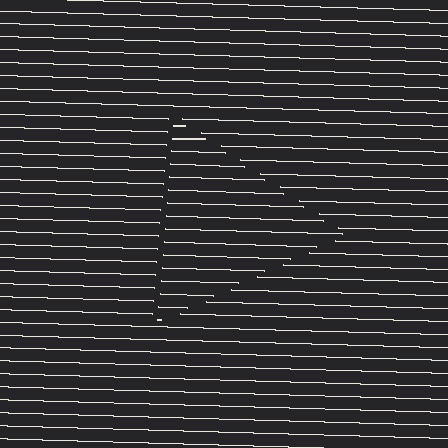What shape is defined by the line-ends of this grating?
An illusory triangle. The interior of the shape contains the same grating, shifted by half a period — the contour is defined by the phase discontinuity where line-ends from the inner and outer gratings abut.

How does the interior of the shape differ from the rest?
The interior of the shape contains the same grating, shifted by half a period — the contour is defined by the phase discontinuity where line-ends from the inner and outer gratings abut.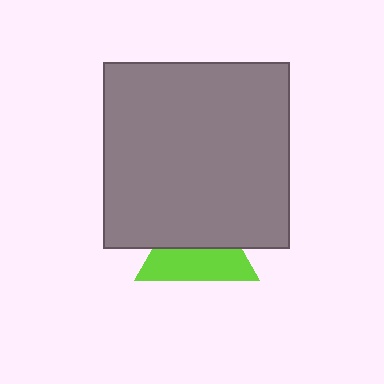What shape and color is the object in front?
The object in front is a gray square.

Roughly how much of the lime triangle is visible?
About half of it is visible (roughly 49%).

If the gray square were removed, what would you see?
You would see the complete lime triangle.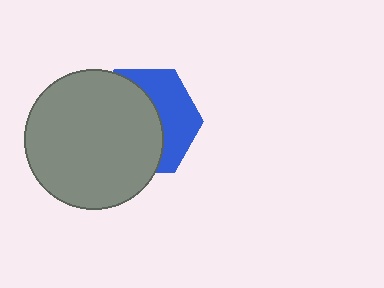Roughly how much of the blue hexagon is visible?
A small part of it is visible (roughly 40%).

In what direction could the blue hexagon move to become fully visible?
The blue hexagon could move right. That would shift it out from behind the gray circle entirely.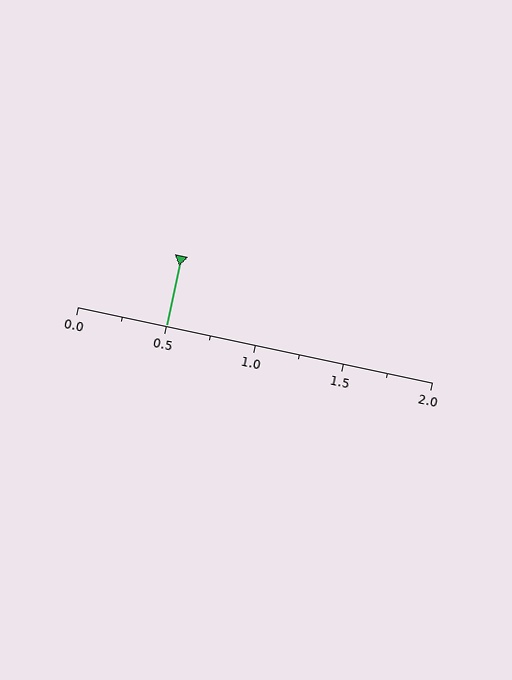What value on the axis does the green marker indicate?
The marker indicates approximately 0.5.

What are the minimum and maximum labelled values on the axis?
The axis runs from 0.0 to 2.0.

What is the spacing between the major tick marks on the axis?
The major ticks are spaced 0.5 apart.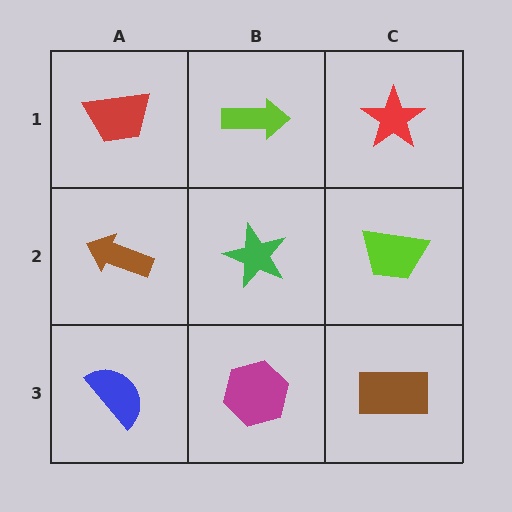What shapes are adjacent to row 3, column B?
A green star (row 2, column B), a blue semicircle (row 3, column A), a brown rectangle (row 3, column C).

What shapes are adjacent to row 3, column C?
A lime trapezoid (row 2, column C), a magenta hexagon (row 3, column B).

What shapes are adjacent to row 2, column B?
A lime arrow (row 1, column B), a magenta hexagon (row 3, column B), a brown arrow (row 2, column A), a lime trapezoid (row 2, column C).